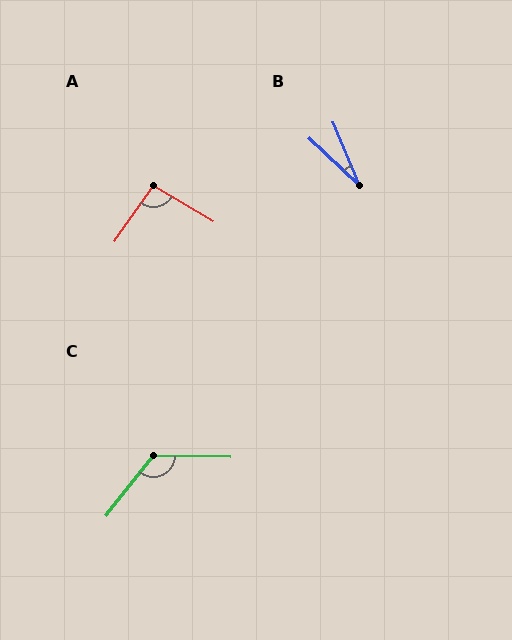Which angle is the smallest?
B, at approximately 24 degrees.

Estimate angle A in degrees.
Approximately 94 degrees.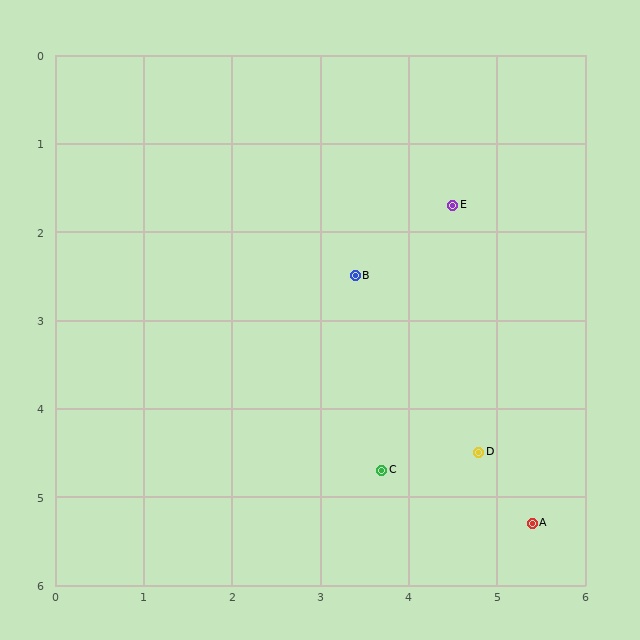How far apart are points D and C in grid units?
Points D and C are about 1.1 grid units apart.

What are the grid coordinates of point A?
Point A is at approximately (5.4, 5.3).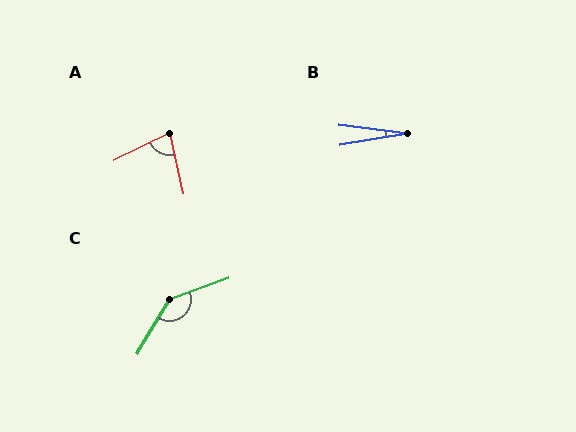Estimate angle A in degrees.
Approximately 76 degrees.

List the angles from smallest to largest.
B (17°), A (76°), C (141°).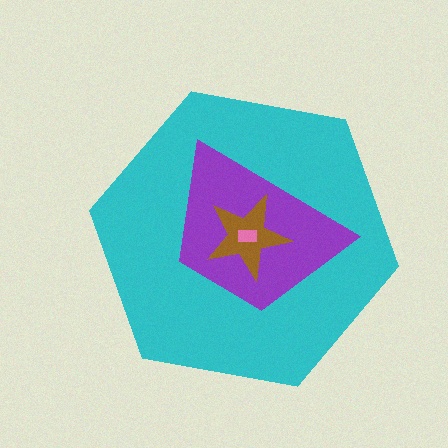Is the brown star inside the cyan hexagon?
Yes.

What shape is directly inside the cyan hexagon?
The purple trapezoid.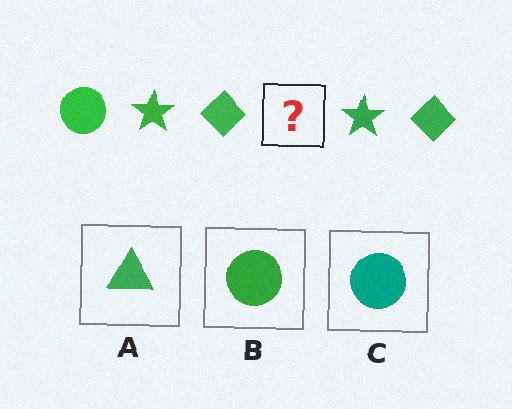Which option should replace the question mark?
Option B.